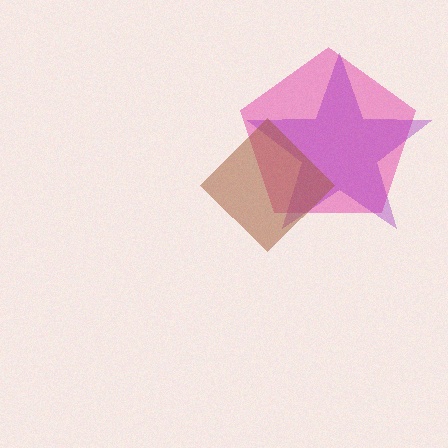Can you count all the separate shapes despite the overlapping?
Yes, there are 3 separate shapes.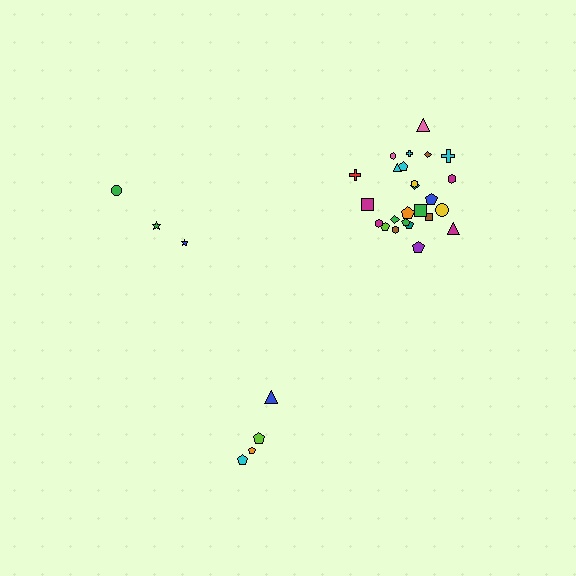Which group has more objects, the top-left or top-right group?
The top-right group.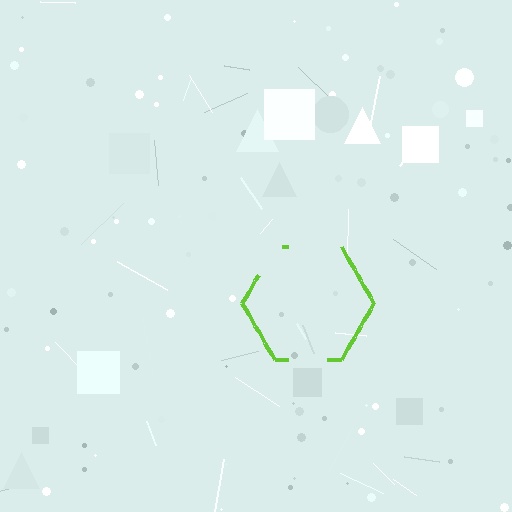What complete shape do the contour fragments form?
The contour fragments form a hexagon.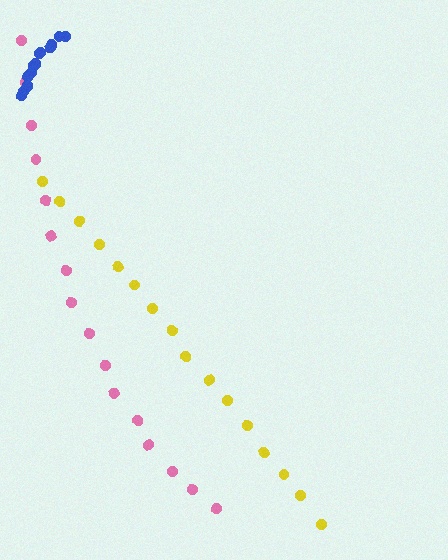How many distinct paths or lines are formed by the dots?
There are 3 distinct paths.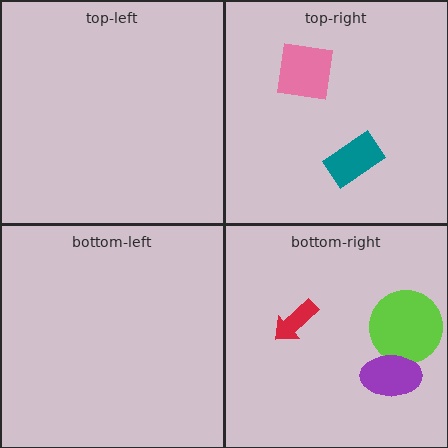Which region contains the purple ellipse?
The bottom-right region.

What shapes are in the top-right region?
The pink square, the teal rectangle.